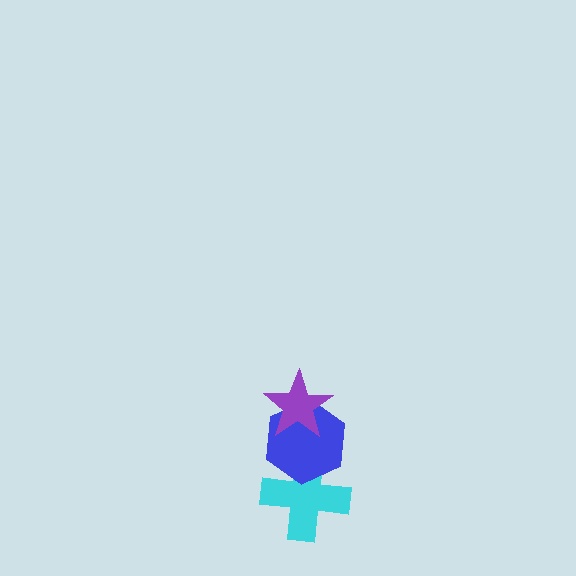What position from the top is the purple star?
The purple star is 1st from the top.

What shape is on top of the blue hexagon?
The purple star is on top of the blue hexagon.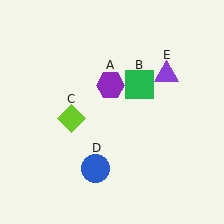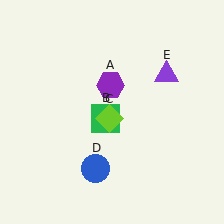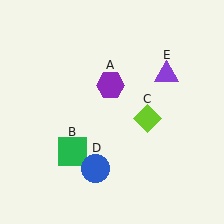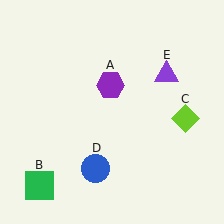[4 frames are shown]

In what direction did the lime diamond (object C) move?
The lime diamond (object C) moved right.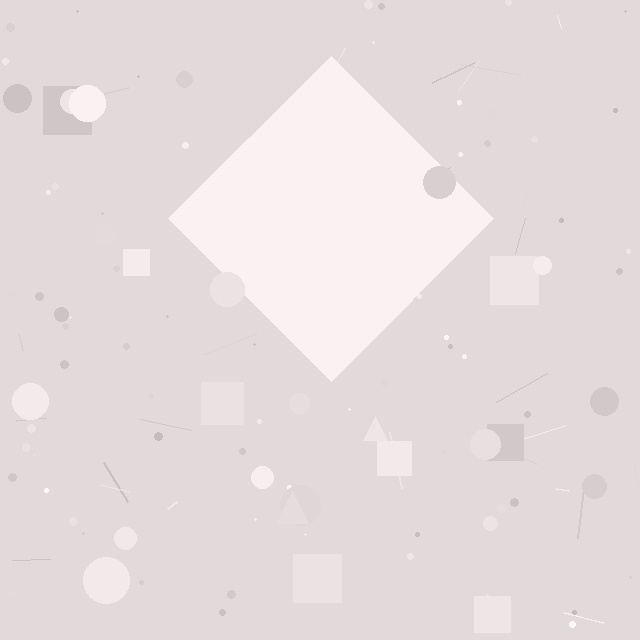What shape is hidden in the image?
A diamond is hidden in the image.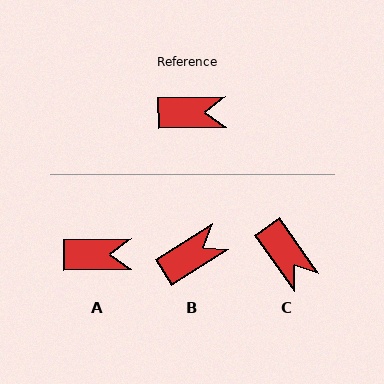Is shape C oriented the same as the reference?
No, it is off by about 55 degrees.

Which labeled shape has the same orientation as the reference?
A.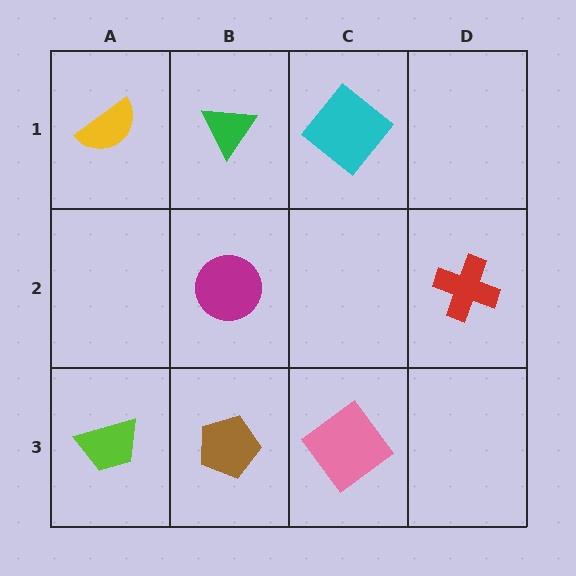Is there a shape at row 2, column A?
No, that cell is empty.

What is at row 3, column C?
A pink diamond.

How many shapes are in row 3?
3 shapes.